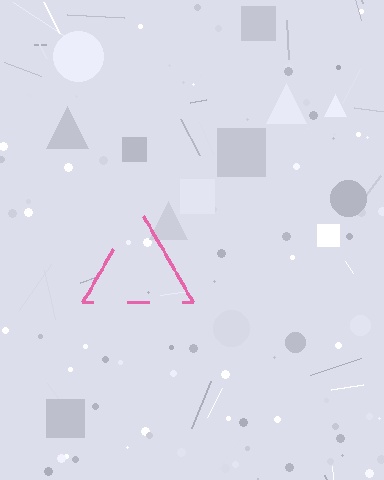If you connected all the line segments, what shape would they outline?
They would outline a triangle.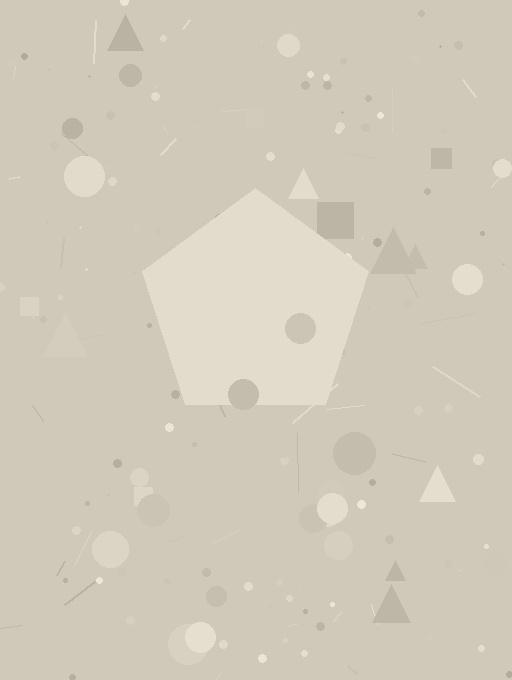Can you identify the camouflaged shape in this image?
The camouflaged shape is a pentagon.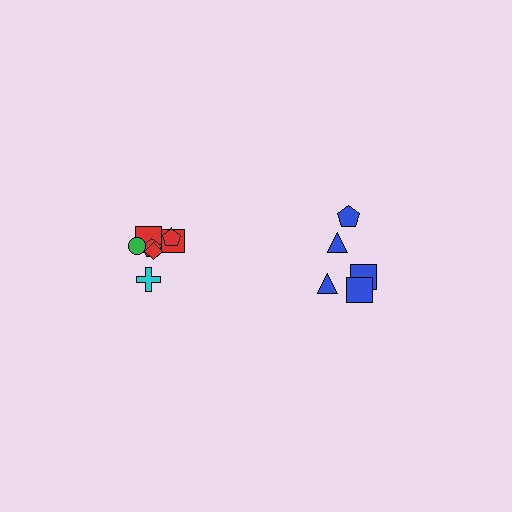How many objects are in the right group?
There are 6 objects.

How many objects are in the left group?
There are 8 objects.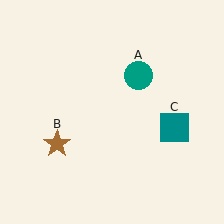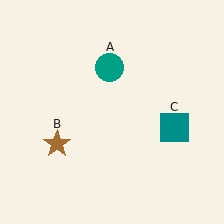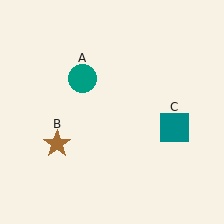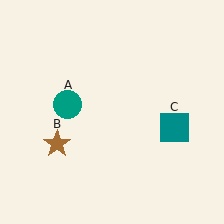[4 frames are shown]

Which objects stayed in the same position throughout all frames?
Brown star (object B) and teal square (object C) remained stationary.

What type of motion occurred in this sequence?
The teal circle (object A) rotated counterclockwise around the center of the scene.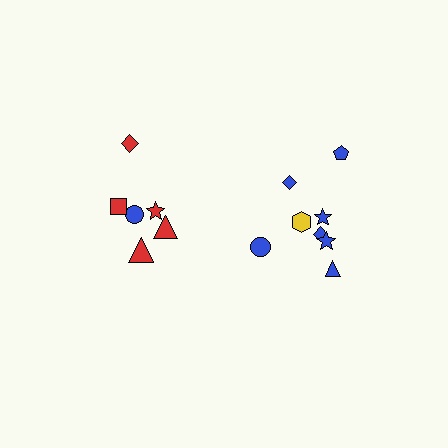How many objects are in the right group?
There are 8 objects.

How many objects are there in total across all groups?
There are 14 objects.